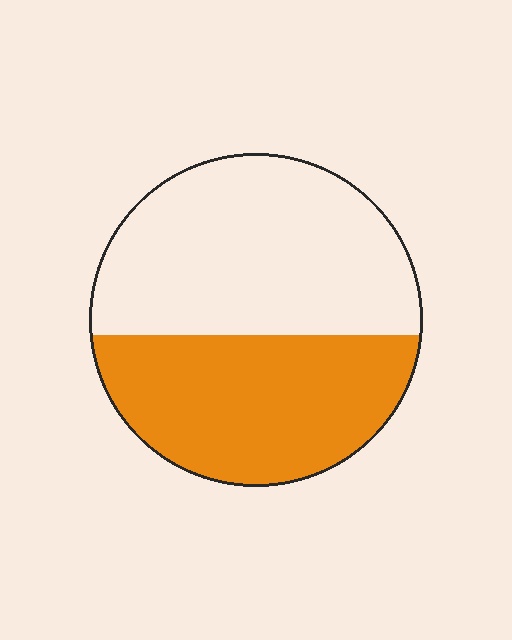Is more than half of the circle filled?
No.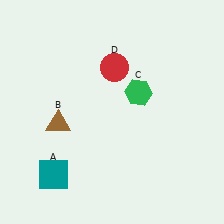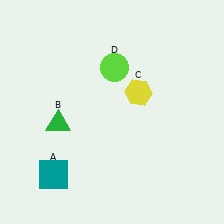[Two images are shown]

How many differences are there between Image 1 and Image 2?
There are 3 differences between the two images.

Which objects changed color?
B changed from brown to green. C changed from green to yellow. D changed from red to lime.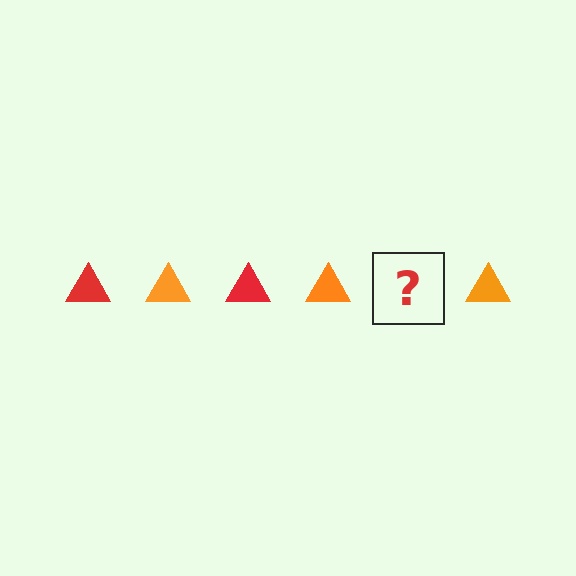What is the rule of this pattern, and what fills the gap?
The rule is that the pattern cycles through red, orange triangles. The gap should be filled with a red triangle.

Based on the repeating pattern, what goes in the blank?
The blank should be a red triangle.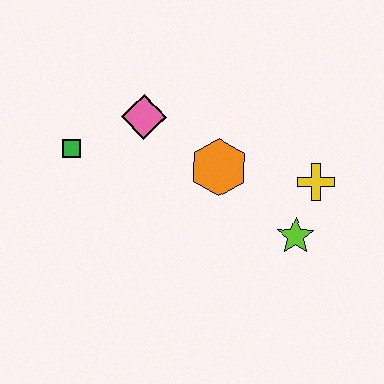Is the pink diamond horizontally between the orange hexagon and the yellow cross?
No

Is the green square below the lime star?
No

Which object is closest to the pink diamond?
The green square is closest to the pink diamond.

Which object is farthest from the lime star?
The green square is farthest from the lime star.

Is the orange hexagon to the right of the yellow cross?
No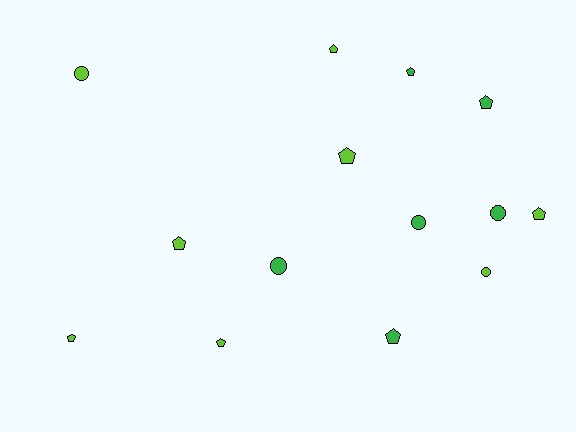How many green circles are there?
There are 3 green circles.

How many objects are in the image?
There are 14 objects.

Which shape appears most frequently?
Pentagon, with 9 objects.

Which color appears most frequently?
Lime, with 8 objects.